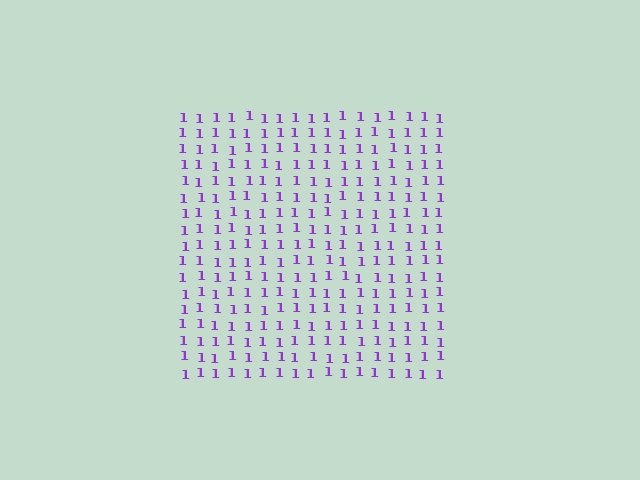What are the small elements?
The small elements are digit 1's.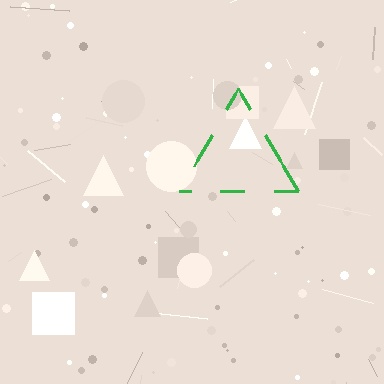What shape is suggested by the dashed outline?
The dashed outline suggests a triangle.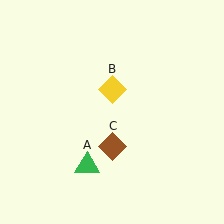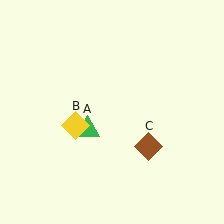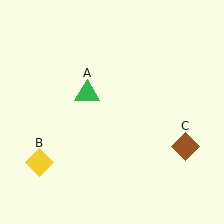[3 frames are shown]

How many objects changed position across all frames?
3 objects changed position: green triangle (object A), yellow diamond (object B), brown diamond (object C).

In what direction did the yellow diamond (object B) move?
The yellow diamond (object B) moved down and to the left.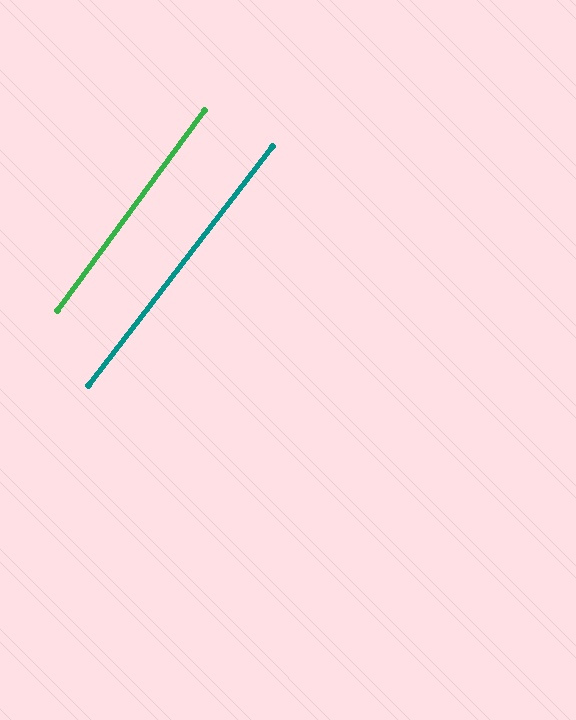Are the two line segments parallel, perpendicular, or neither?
Parallel — their directions differ by only 1.1°.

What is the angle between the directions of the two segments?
Approximately 1 degree.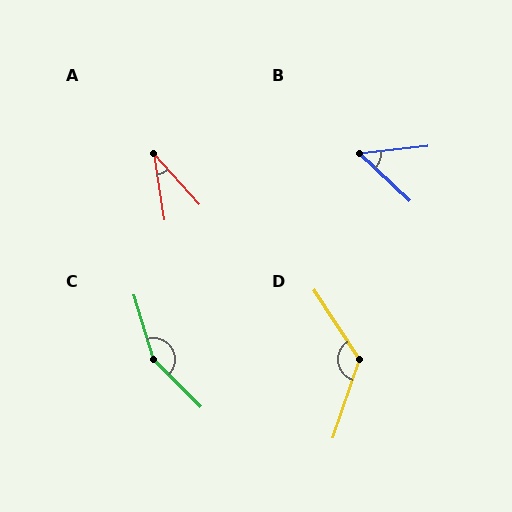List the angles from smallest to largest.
A (33°), B (50°), D (128°), C (152°).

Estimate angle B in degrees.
Approximately 50 degrees.